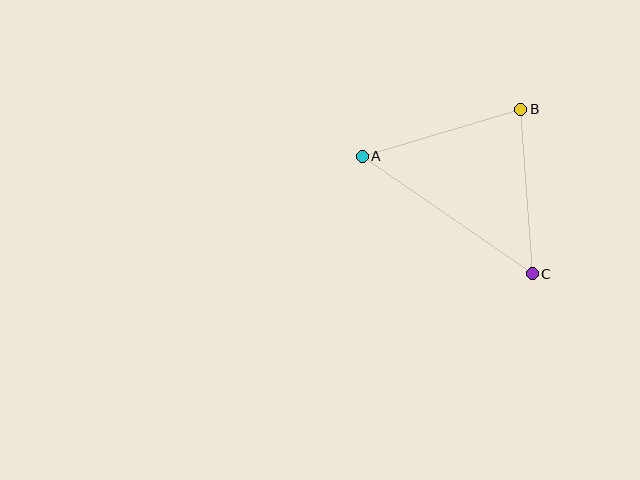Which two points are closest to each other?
Points B and C are closest to each other.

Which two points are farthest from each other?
Points A and C are farthest from each other.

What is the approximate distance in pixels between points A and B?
The distance between A and B is approximately 165 pixels.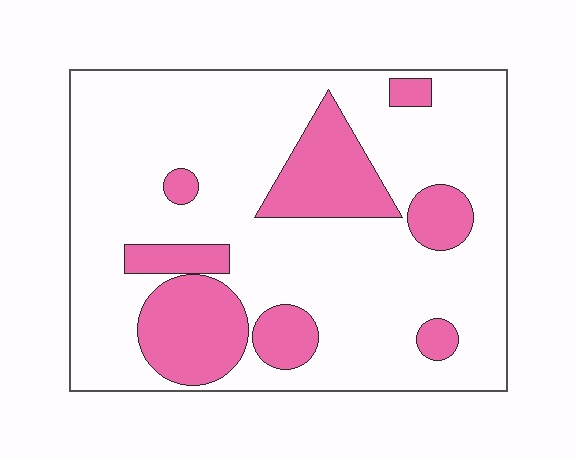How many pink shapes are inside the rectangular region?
8.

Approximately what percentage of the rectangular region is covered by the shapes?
Approximately 25%.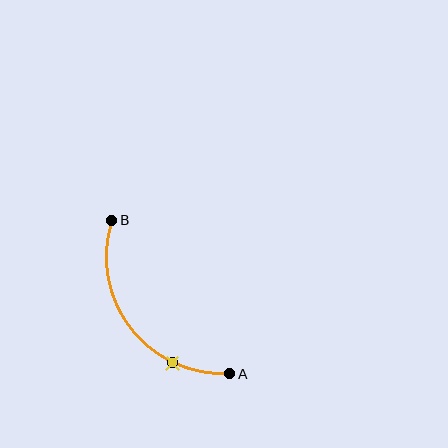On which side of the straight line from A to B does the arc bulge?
The arc bulges below and to the left of the straight line connecting A and B.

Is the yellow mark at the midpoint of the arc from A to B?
No. The yellow mark lies on the arc but is closer to endpoint A. The arc midpoint would be at the point on the curve equidistant along the arc from both A and B.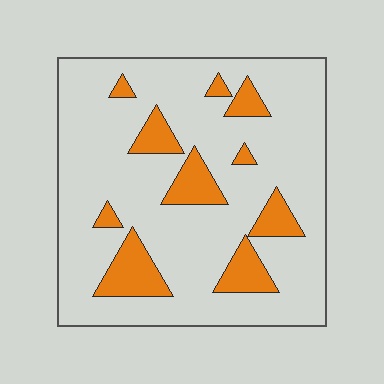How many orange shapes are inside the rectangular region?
10.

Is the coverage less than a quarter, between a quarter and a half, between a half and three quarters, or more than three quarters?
Less than a quarter.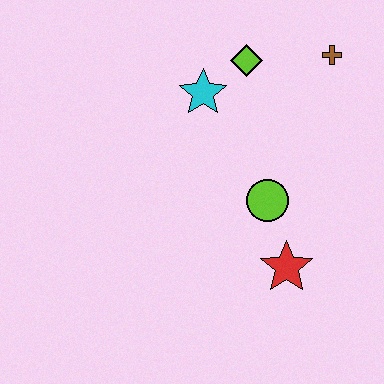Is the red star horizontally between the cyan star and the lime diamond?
No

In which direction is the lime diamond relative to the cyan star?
The lime diamond is to the right of the cyan star.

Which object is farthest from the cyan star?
The red star is farthest from the cyan star.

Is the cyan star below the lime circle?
No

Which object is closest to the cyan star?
The lime diamond is closest to the cyan star.